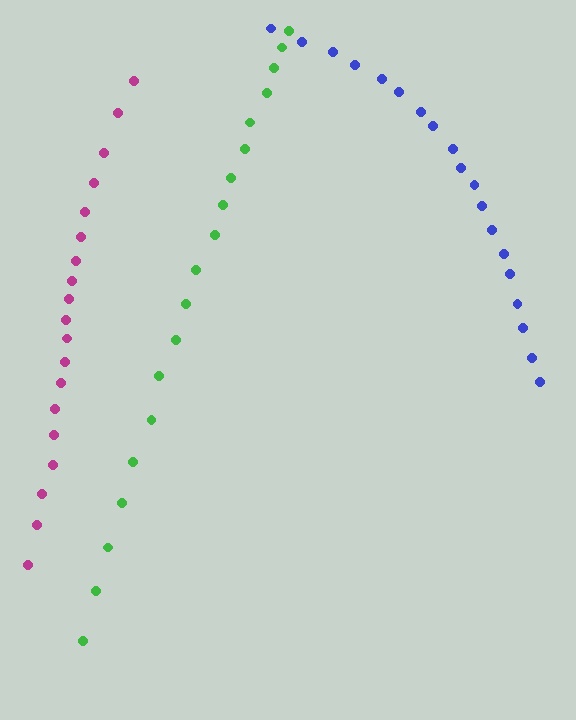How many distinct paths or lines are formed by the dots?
There are 3 distinct paths.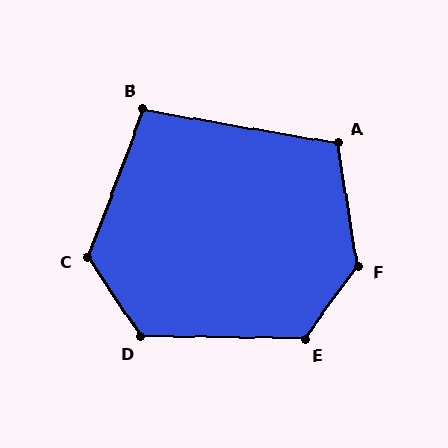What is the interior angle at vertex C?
Approximately 126 degrees (obtuse).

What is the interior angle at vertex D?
Approximately 124 degrees (obtuse).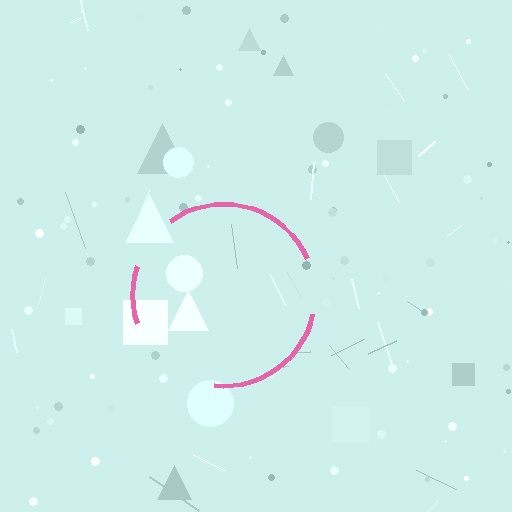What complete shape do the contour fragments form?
The contour fragments form a circle.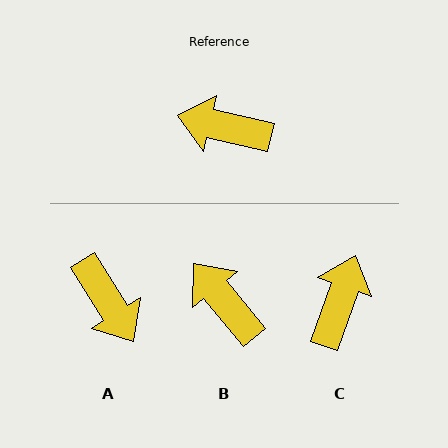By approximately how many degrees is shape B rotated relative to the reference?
Approximately 38 degrees clockwise.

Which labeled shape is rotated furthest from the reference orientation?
A, about 135 degrees away.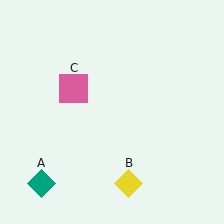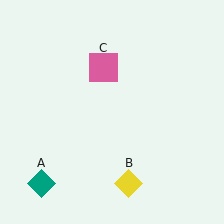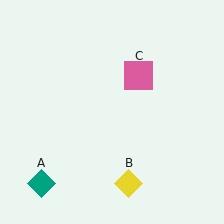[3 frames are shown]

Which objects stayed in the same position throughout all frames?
Teal diamond (object A) and yellow diamond (object B) remained stationary.